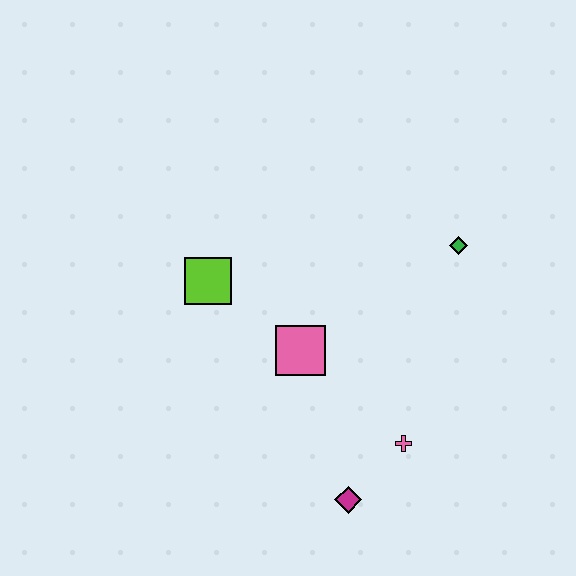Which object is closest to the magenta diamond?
The pink cross is closest to the magenta diamond.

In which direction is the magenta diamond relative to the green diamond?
The magenta diamond is below the green diamond.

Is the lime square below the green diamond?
Yes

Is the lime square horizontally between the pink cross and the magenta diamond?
No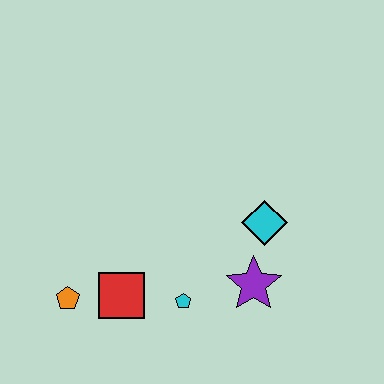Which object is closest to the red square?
The orange pentagon is closest to the red square.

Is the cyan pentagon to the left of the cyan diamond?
Yes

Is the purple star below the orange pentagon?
No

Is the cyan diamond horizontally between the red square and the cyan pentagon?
No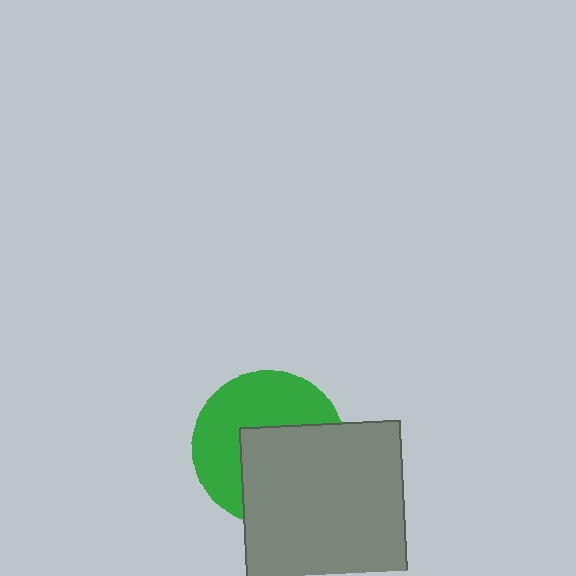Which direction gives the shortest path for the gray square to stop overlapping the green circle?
Moving toward the lower-right gives the shortest separation.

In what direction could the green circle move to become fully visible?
The green circle could move toward the upper-left. That would shift it out from behind the gray square entirely.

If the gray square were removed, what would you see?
You would see the complete green circle.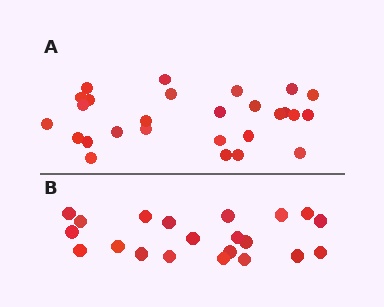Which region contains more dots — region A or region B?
Region A (the top region) has more dots.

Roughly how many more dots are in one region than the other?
Region A has about 6 more dots than region B.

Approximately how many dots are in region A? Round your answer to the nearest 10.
About 30 dots. (The exact count is 27, which rounds to 30.)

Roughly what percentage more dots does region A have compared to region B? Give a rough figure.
About 30% more.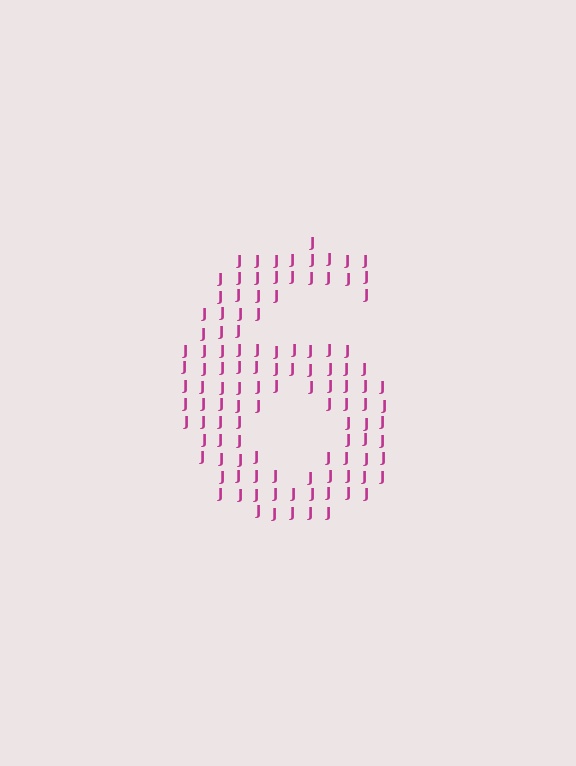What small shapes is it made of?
It is made of small letter J's.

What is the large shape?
The large shape is the digit 6.